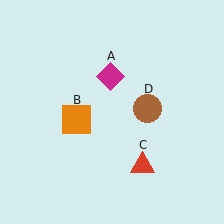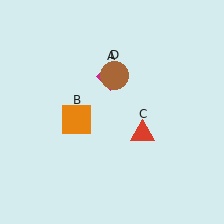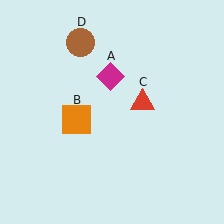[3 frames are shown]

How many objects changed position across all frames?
2 objects changed position: red triangle (object C), brown circle (object D).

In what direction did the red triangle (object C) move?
The red triangle (object C) moved up.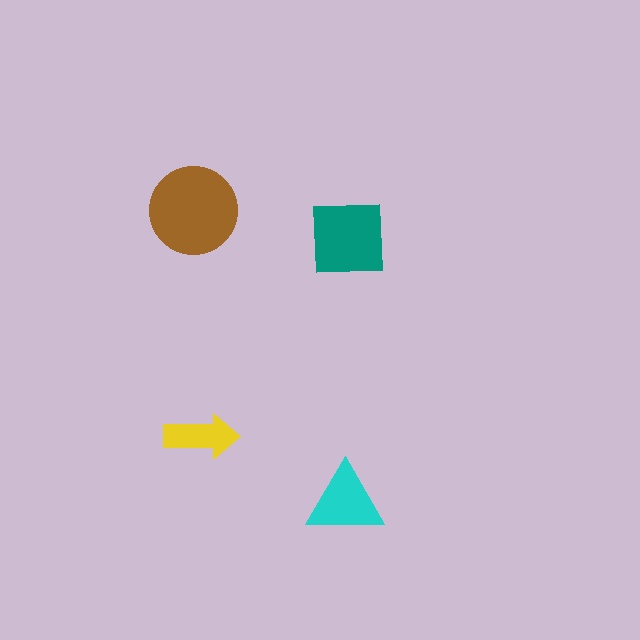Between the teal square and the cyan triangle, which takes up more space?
The teal square.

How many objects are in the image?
There are 4 objects in the image.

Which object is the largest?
The brown circle.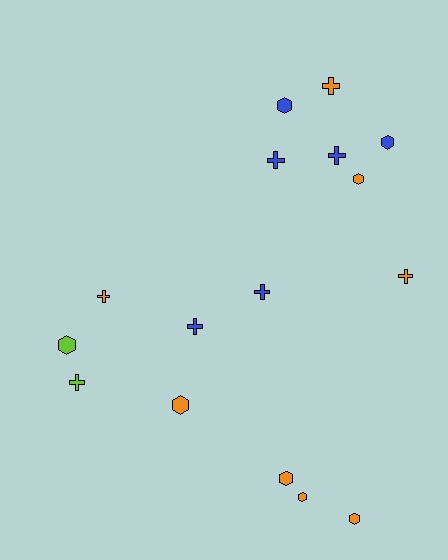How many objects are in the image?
There are 16 objects.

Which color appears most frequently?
Orange, with 8 objects.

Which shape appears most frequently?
Hexagon, with 8 objects.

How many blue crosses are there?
There are 4 blue crosses.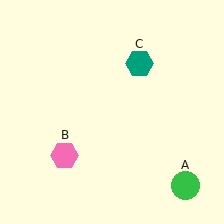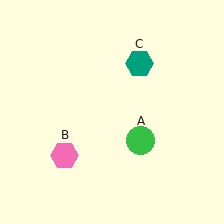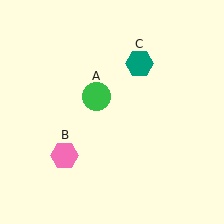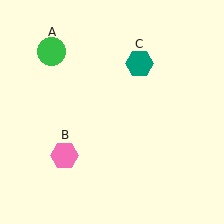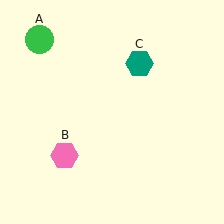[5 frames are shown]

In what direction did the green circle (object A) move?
The green circle (object A) moved up and to the left.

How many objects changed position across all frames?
1 object changed position: green circle (object A).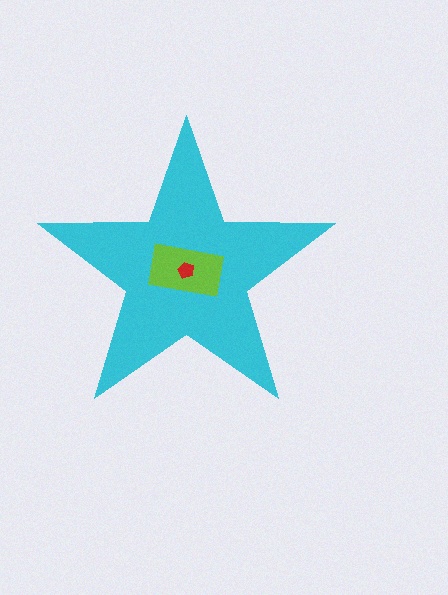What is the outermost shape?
The cyan star.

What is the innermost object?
The red pentagon.